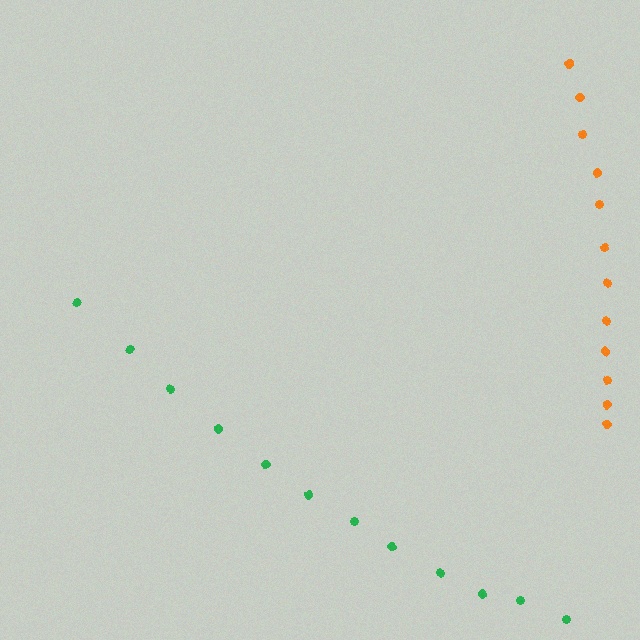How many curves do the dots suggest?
There are 2 distinct paths.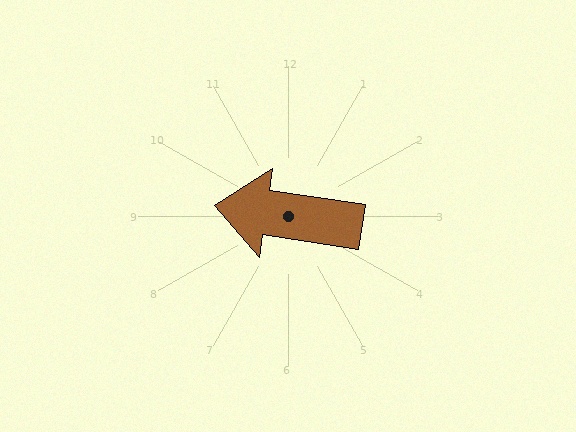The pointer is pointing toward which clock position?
Roughly 9 o'clock.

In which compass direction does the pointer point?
West.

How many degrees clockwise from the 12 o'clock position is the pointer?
Approximately 278 degrees.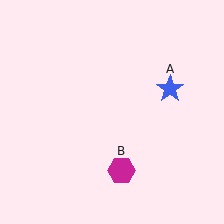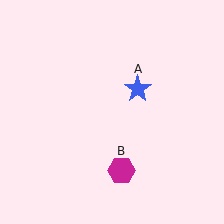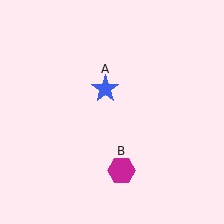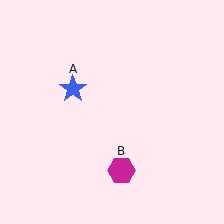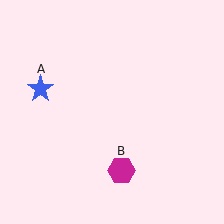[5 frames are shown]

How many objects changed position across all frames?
1 object changed position: blue star (object A).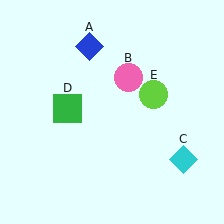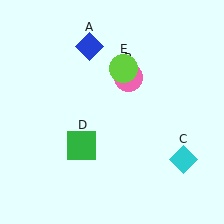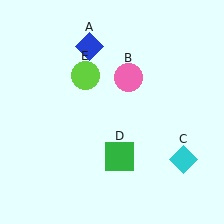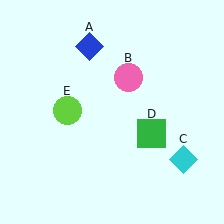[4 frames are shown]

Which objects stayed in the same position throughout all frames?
Blue diamond (object A) and pink circle (object B) and cyan diamond (object C) remained stationary.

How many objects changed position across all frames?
2 objects changed position: green square (object D), lime circle (object E).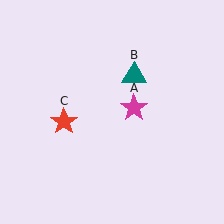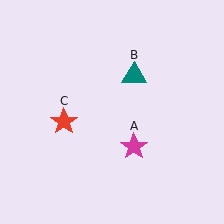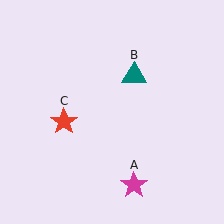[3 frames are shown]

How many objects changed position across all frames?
1 object changed position: magenta star (object A).